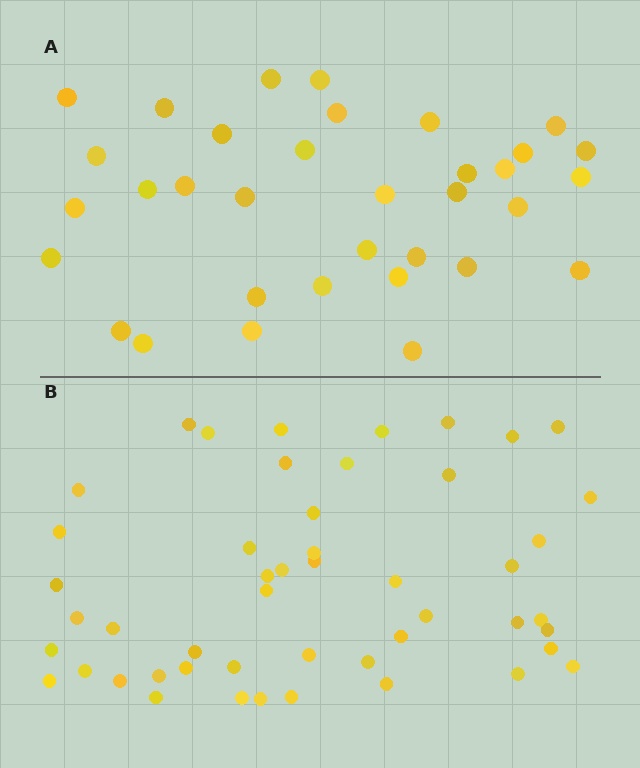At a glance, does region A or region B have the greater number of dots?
Region B (the bottom region) has more dots.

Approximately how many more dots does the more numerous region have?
Region B has approximately 15 more dots than region A.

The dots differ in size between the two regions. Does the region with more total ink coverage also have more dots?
No. Region A has more total ink coverage because its dots are larger, but region B actually contains more individual dots. Total area can be misleading — the number of items is what matters here.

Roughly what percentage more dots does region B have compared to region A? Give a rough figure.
About 45% more.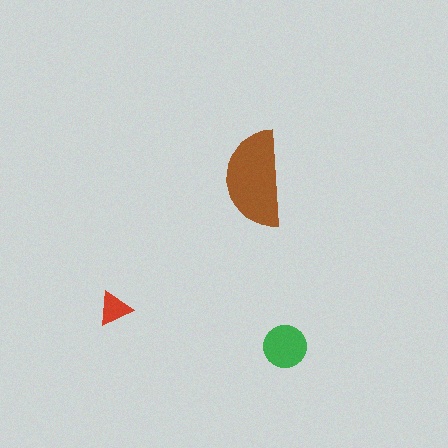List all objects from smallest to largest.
The red triangle, the green circle, the brown semicircle.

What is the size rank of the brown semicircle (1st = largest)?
1st.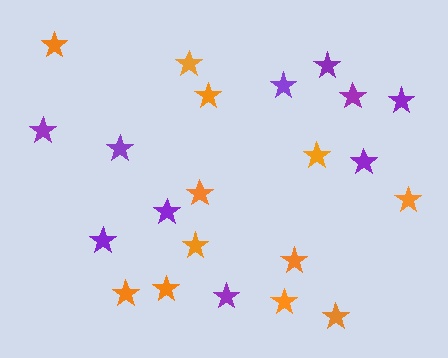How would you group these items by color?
There are 2 groups: one group of purple stars (10) and one group of orange stars (12).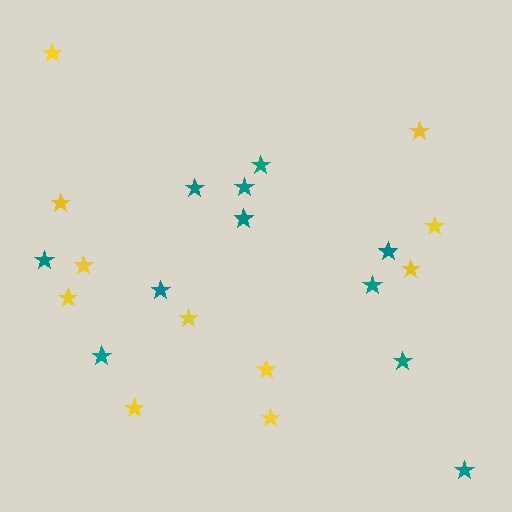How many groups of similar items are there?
There are 2 groups: one group of yellow stars (11) and one group of teal stars (11).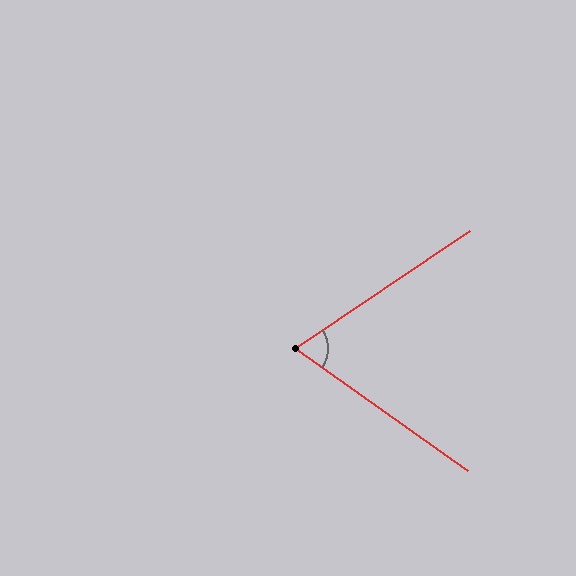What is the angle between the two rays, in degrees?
Approximately 69 degrees.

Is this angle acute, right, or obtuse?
It is acute.